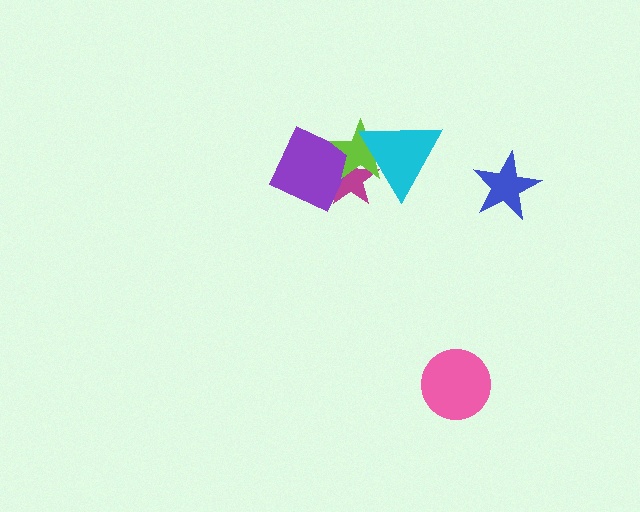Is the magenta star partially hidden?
Yes, it is partially covered by another shape.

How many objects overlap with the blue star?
0 objects overlap with the blue star.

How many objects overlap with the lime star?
3 objects overlap with the lime star.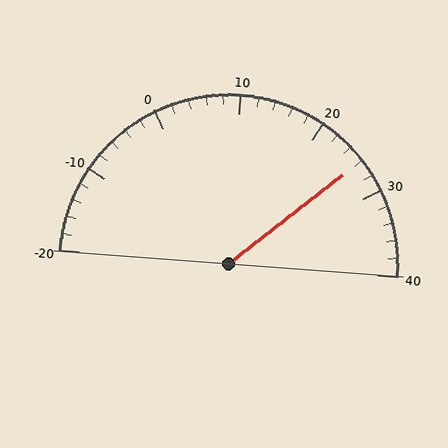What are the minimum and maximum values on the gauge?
The gauge ranges from -20 to 40.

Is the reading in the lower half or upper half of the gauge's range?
The reading is in the upper half of the range (-20 to 40).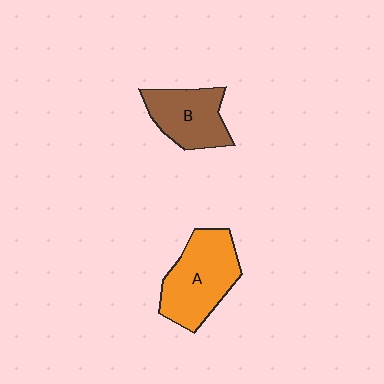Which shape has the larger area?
Shape A (orange).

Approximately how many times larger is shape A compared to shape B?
Approximately 1.3 times.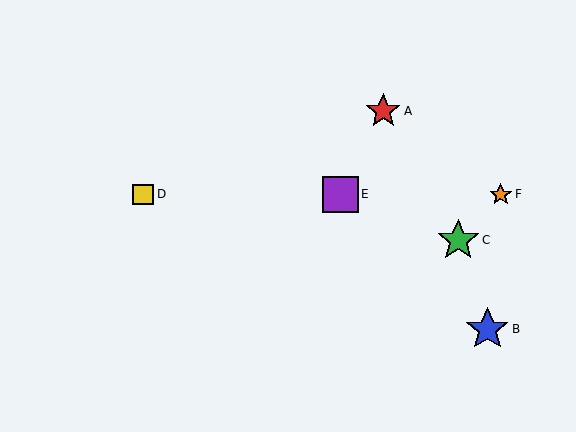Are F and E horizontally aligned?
Yes, both are at y≈195.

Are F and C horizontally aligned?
No, F is at y≈195 and C is at y≈240.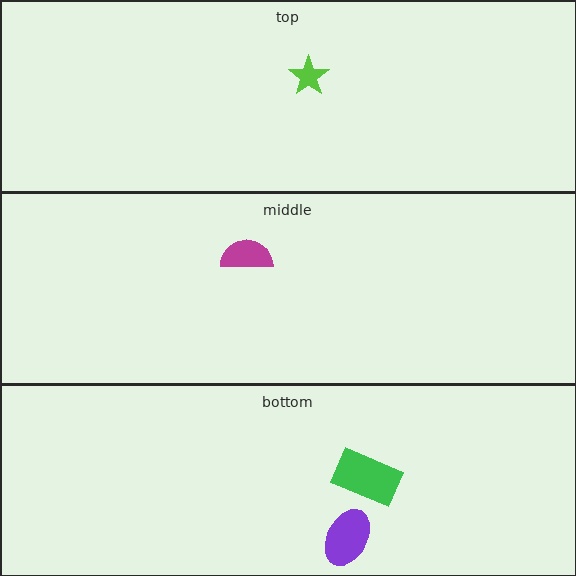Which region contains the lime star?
The top region.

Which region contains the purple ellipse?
The bottom region.